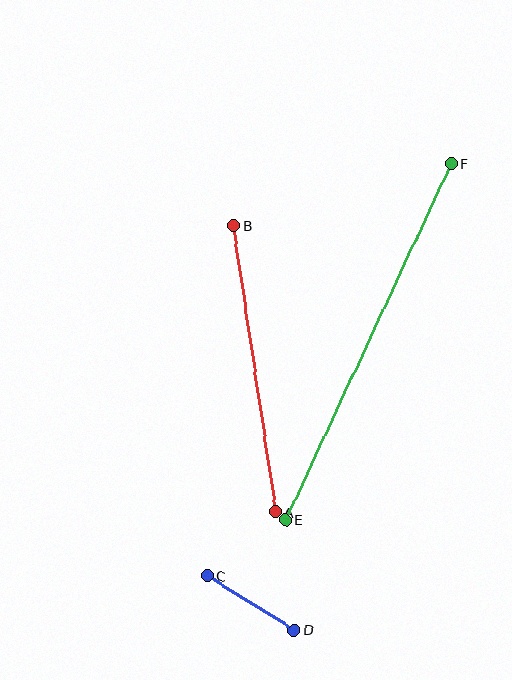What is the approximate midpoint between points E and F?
The midpoint is at approximately (368, 342) pixels.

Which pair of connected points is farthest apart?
Points E and F are farthest apart.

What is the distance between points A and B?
The distance is approximately 290 pixels.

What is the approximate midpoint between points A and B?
The midpoint is at approximately (255, 369) pixels.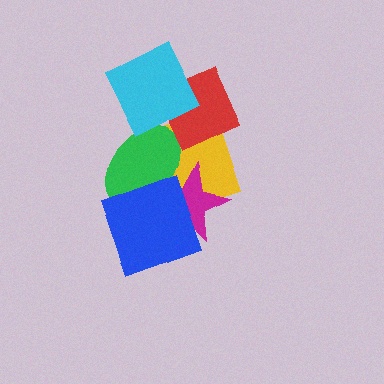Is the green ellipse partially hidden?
Yes, it is partially covered by another shape.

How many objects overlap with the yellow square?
5 objects overlap with the yellow square.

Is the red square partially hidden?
Yes, it is partially covered by another shape.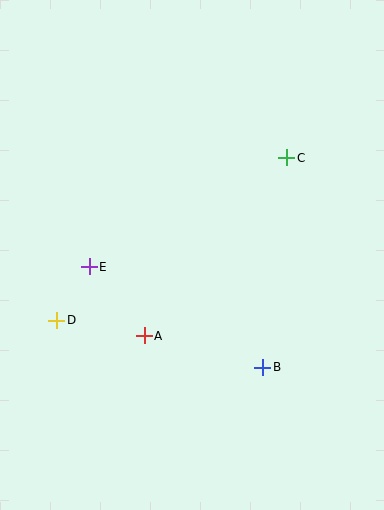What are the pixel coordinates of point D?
Point D is at (57, 320).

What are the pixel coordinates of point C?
Point C is at (287, 158).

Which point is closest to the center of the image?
Point A at (144, 336) is closest to the center.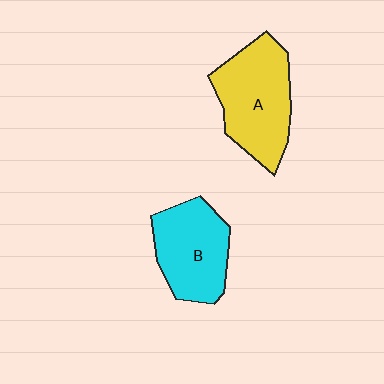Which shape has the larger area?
Shape A (yellow).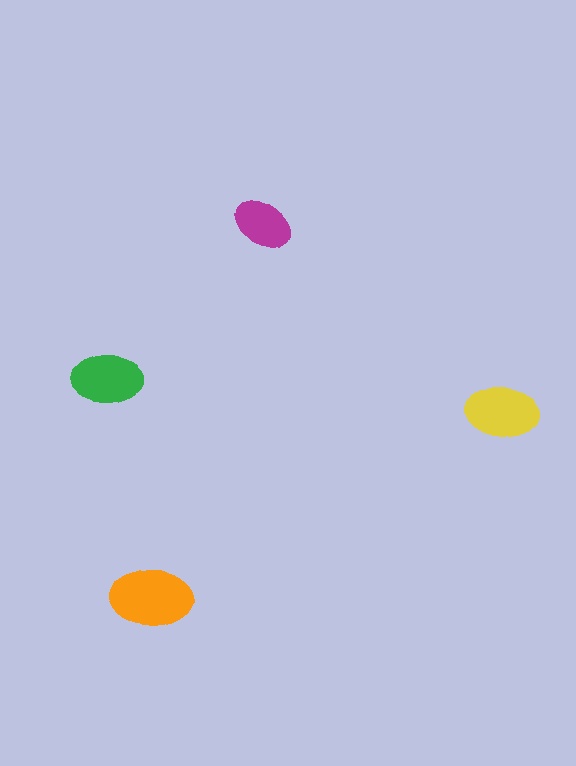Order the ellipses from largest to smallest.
the orange one, the yellow one, the green one, the magenta one.